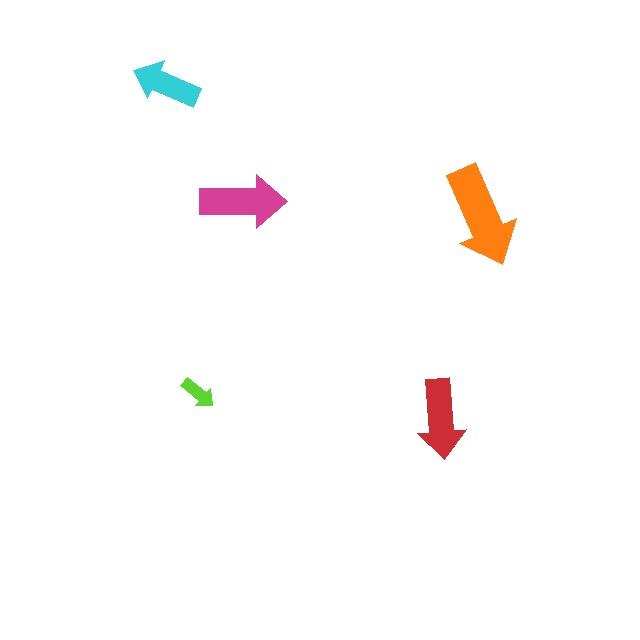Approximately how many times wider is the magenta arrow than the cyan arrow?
About 1.5 times wider.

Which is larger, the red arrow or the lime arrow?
The red one.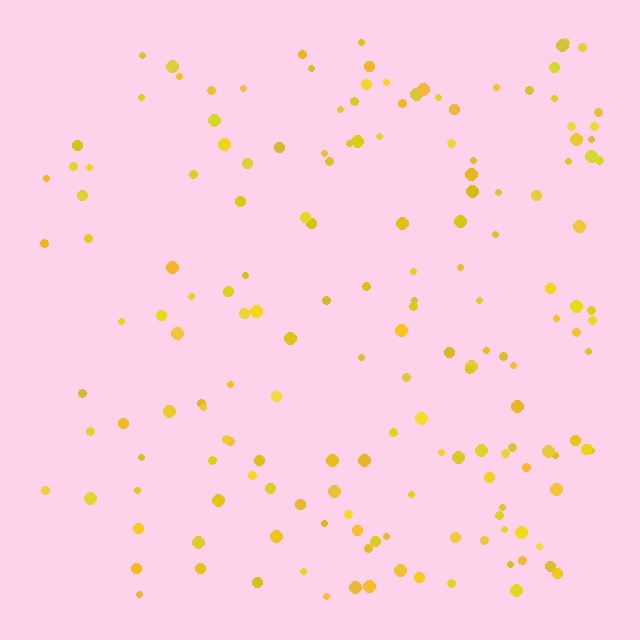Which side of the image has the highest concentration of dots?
The right.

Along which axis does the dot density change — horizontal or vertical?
Horizontal.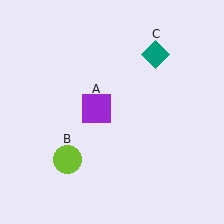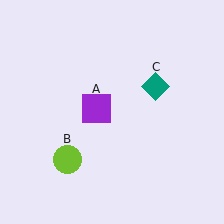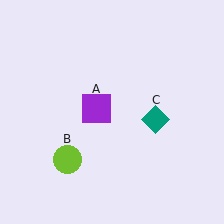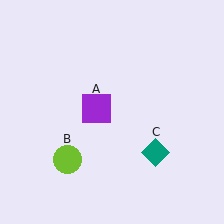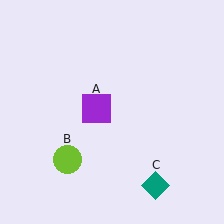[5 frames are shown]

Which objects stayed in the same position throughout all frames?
Purple square (object A) and lime circle (object B) remained stationary.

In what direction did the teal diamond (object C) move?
The teal diamond (object C) moved down.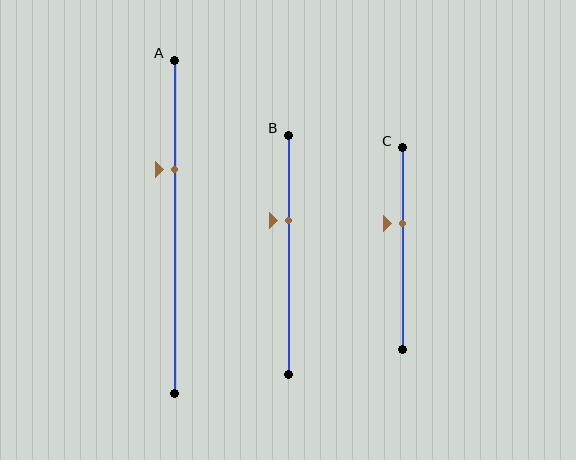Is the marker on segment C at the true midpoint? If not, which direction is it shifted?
No, the marker on segment C is shifted upward by about 13% of the segment length.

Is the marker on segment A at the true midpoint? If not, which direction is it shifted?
No, the marker on segment A is shifted upward by about 17% of the segment length.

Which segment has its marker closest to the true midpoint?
Segment C has its marker closest to the true midpoint.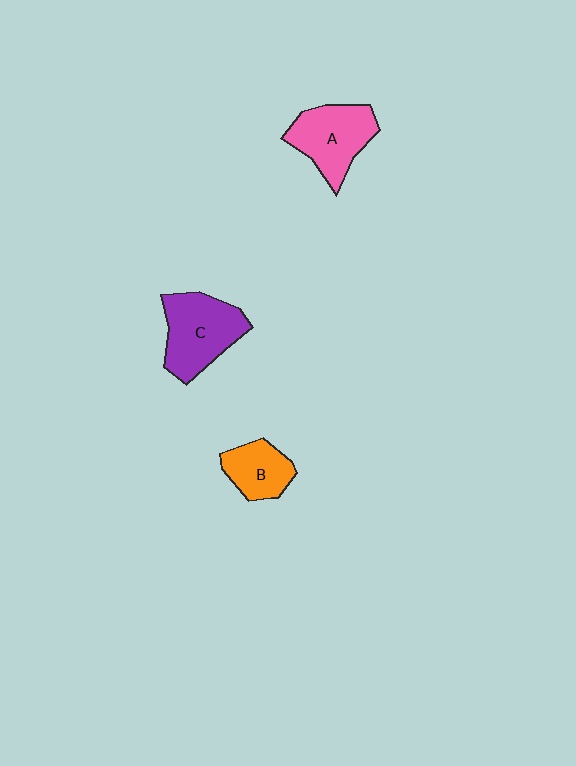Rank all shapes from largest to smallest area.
From largest to smallest: C (purple), A (pink), B (orange).